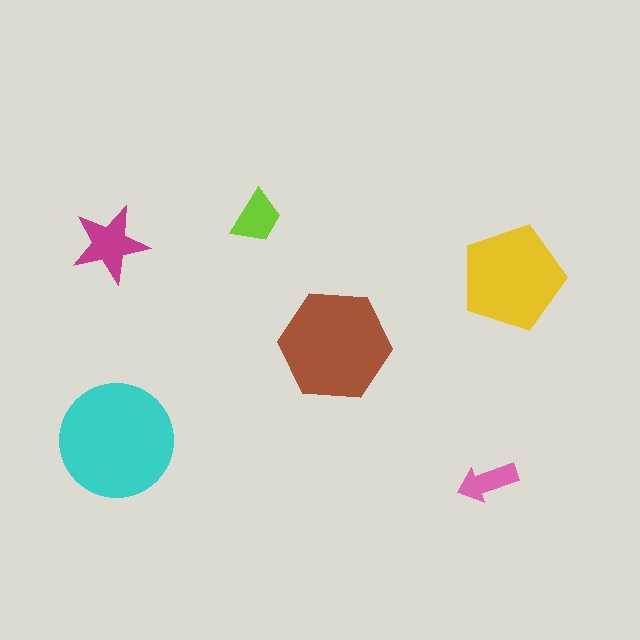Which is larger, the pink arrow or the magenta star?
The magenta star.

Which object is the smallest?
The pink arrow.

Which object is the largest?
The cyan circle.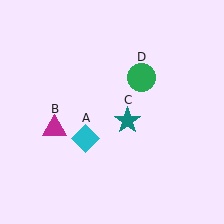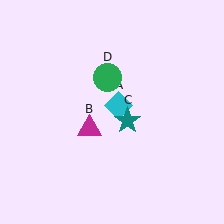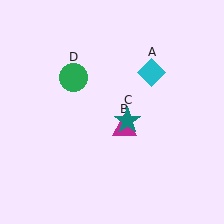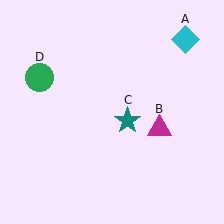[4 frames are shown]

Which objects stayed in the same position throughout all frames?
Teal star (object C) remained stationary.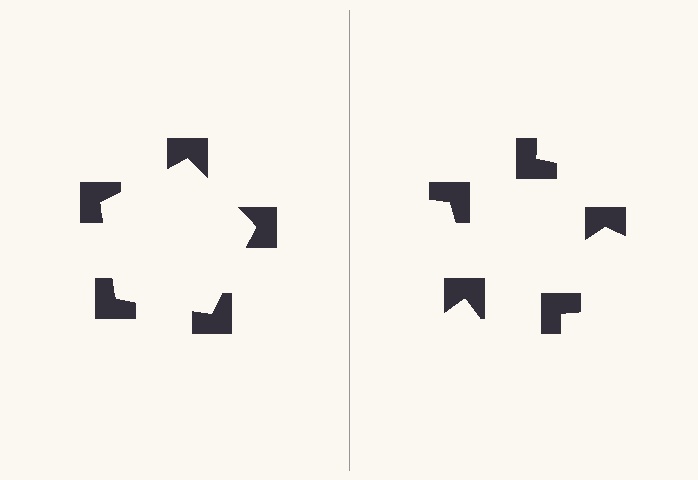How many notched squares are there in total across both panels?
10 — 5 on each side.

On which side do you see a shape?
An illusory pentagon appears on the left side. On the right side the wedge cuts are rotated, so no coherent shape forms.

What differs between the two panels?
The notched squares are positioned identically on both sides; only the wedge orientations differ. On the left they align to a pentagon; on the right they are misaligned.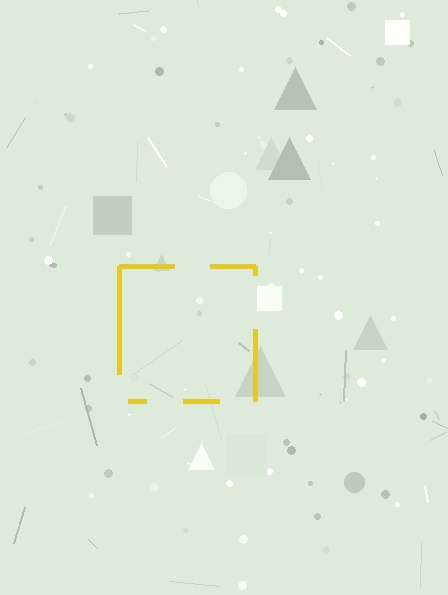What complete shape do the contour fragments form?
The contour fragments form a square.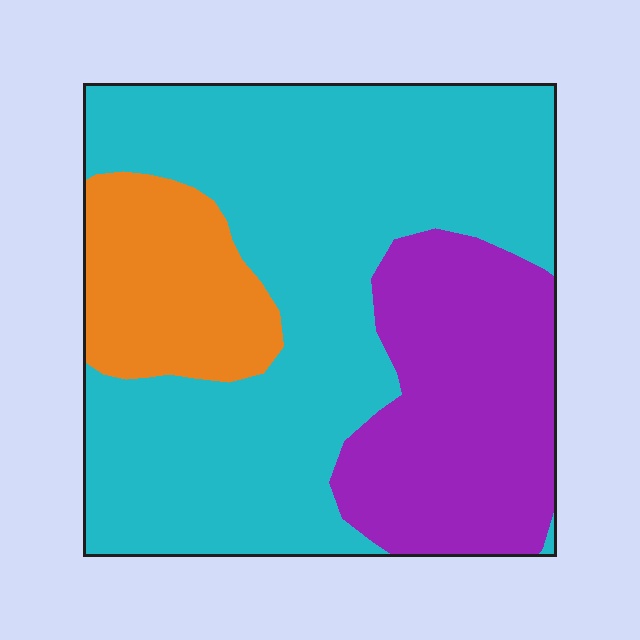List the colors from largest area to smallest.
From largest to smallest: cyan, purple, orange.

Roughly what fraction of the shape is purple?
Purple takes up about one quarter (1/4) of the shape.